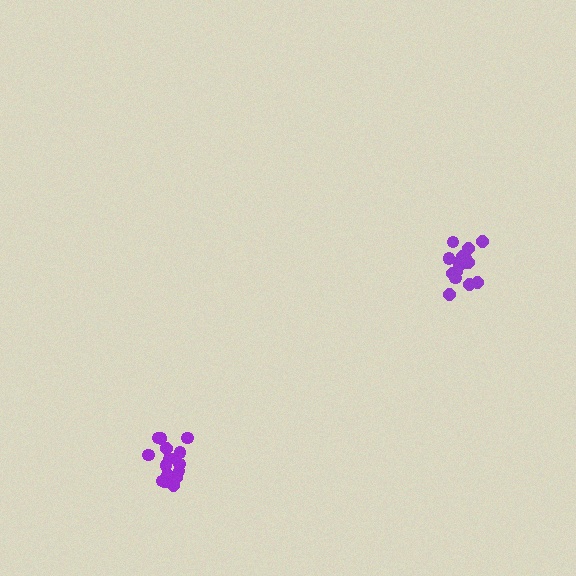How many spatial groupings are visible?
There are 2 spatial groupings.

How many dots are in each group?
Group 1: 16 dots, Group 2: 18 dots (34 total).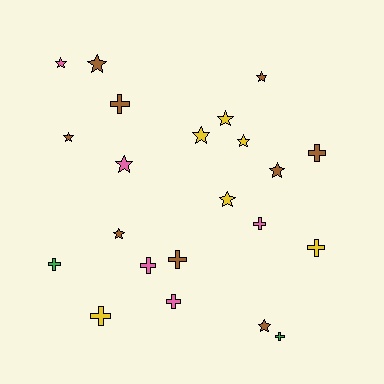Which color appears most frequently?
Brown, with 9 objects.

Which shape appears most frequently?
Star, with 12 objects.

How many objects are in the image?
There are 22 objects.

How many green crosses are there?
There are 2 green crosses.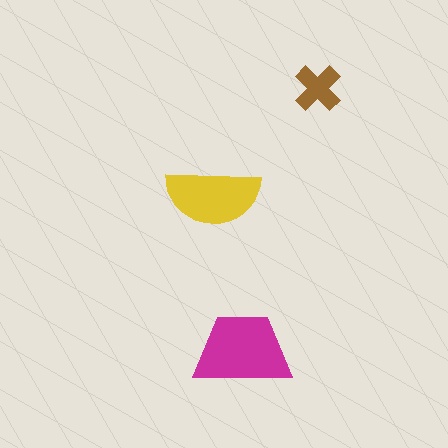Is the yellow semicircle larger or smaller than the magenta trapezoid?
Smaller.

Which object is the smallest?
The brown cross.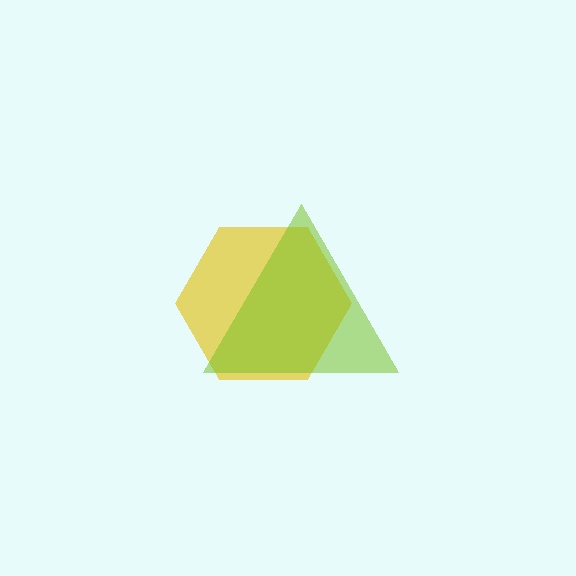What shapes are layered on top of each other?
The layered shapes are: a yellow hexagon, a lime triangle.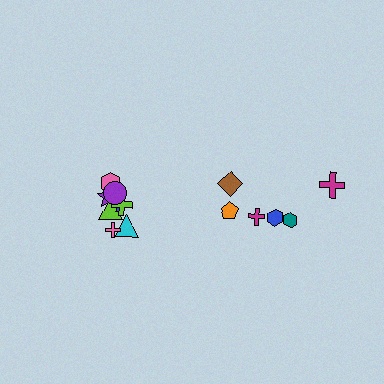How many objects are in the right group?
There are 6 objects.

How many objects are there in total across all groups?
There are 14 objects.